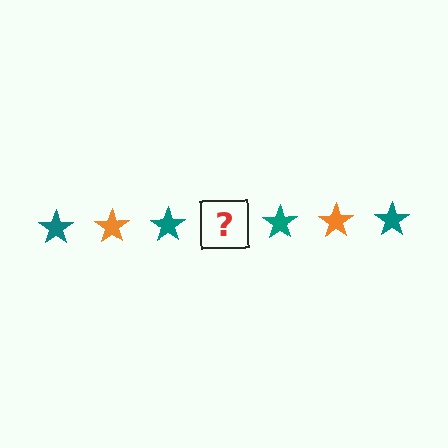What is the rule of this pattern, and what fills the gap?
The rule is that the pattern cycles through teal, orange stars. The gap should be filled with an orange star.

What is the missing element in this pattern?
The missing element is an orange star.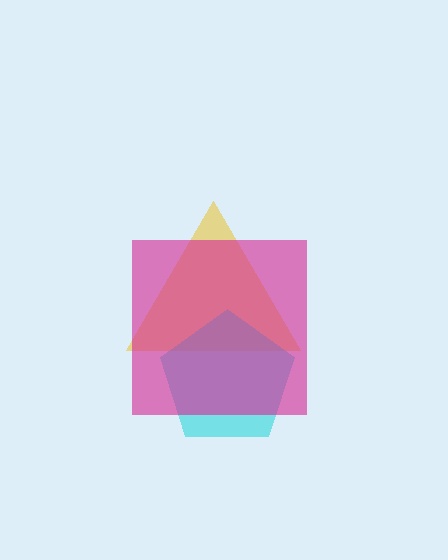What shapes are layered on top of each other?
The layered shapes are: a yellow triangle, a cyan pentagon, a magenta square.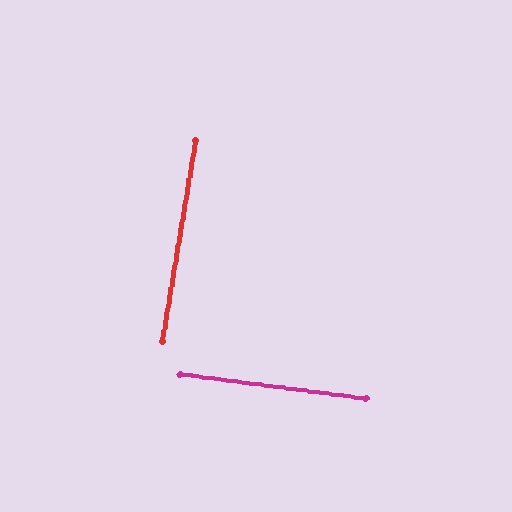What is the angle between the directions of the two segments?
Approximately 88 degrees.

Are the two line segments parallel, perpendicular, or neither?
Perpendicular — they meet at approximately 88°.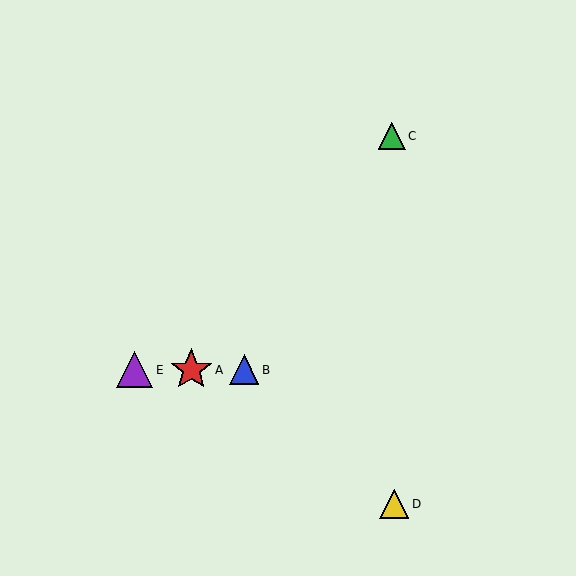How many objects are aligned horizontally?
3 objects (A, B, E) are aligned horizontally.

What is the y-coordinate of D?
Object D is at y≈504.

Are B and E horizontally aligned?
Yes, both are at y≈370.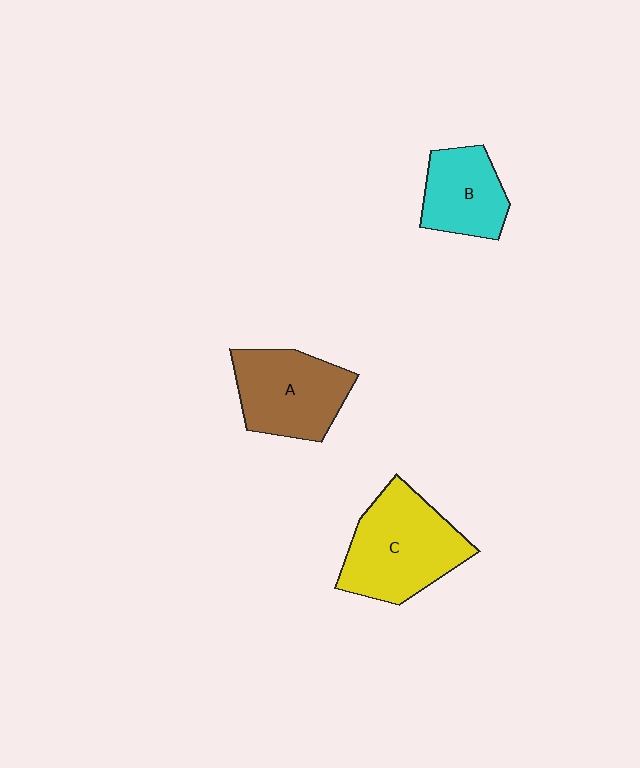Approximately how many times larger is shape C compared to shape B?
Approximately 1.6 times.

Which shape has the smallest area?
Shape B (cyan).